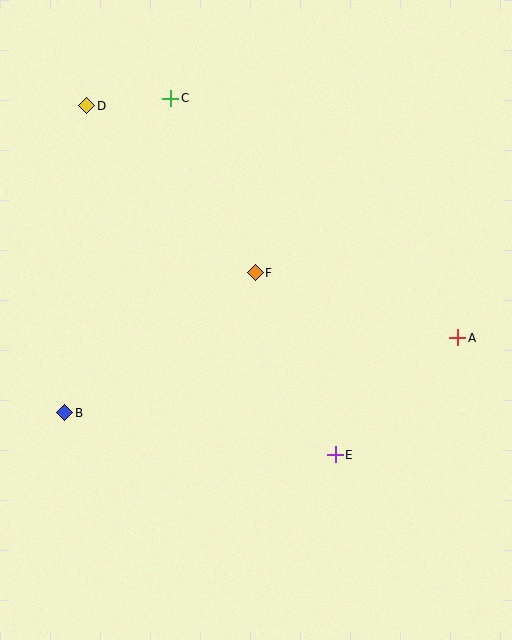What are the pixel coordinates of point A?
Point A is at (458, 338).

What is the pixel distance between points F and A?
The distance between F and A is 213 pixels.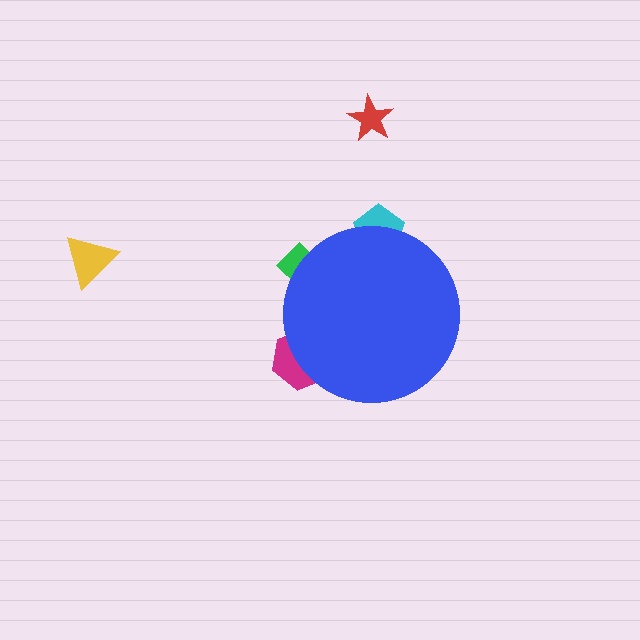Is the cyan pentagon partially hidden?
Yes, the cyan pentagon is partially hidden behind the blue circle.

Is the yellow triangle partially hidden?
No, the yellow triangle is fully visible.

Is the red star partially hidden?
No, the red star is fully visible.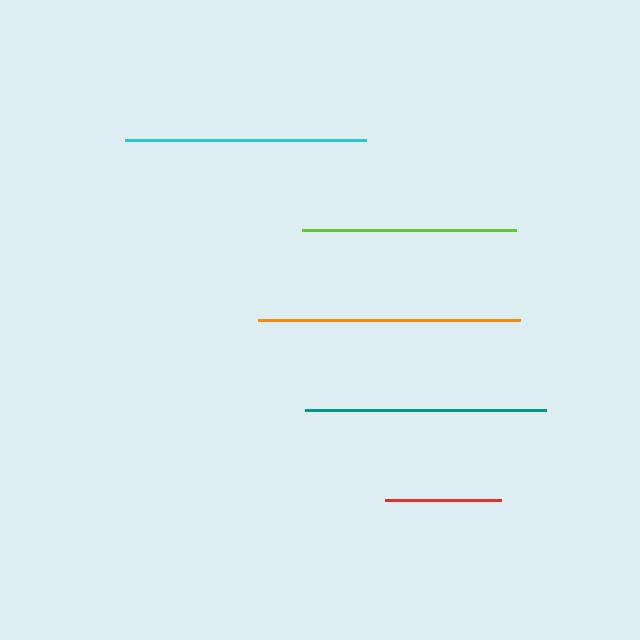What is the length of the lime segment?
The lime segment is approximately 213 pixels long.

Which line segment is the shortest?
The red line is the shortest at approximately 116 pixels.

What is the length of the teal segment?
The teal segment is approximately 241 pixels long.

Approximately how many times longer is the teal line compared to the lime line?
The teal line is approximately 1.1 times the length of the lime line.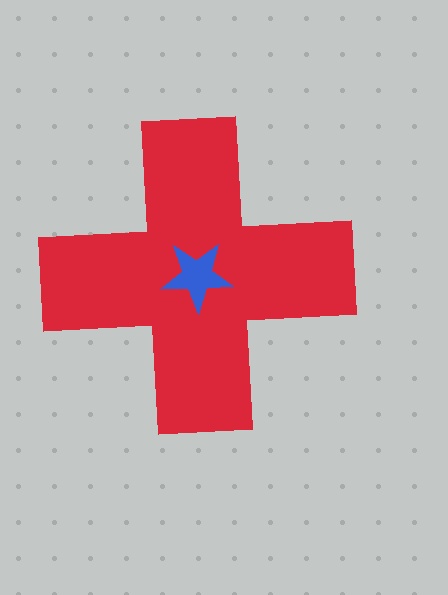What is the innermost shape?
The blue star.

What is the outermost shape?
The red cross.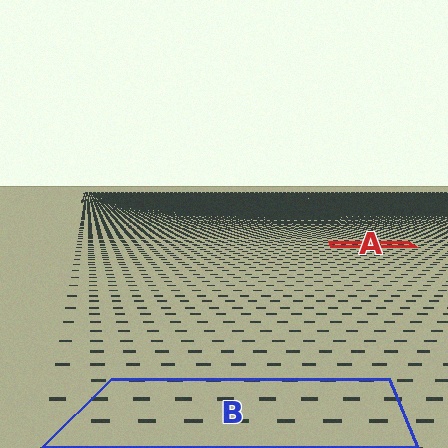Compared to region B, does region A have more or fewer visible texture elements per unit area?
Region A has more texture elements per unit area — they are packed more densely because it is farther away.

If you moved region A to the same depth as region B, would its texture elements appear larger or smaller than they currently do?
They would appear larger. At a closer depth, the same texture elements are projected at a bigger on-screen size.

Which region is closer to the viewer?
Region B is closer. The texture elements there are larger and more spread out.